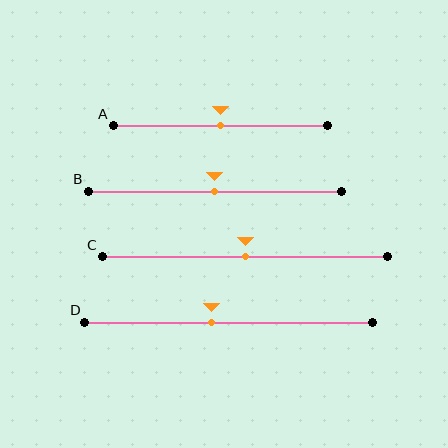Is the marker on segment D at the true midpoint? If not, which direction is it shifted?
No, the marker on segment D is shifted to the left by about 6% of the segment length.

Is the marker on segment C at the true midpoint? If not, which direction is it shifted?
Yes, the marker on segment C is at the true midpoint.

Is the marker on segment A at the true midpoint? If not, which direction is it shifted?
Yes, the marker on segment A is at the true midpoint.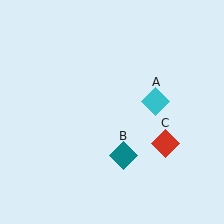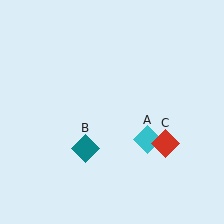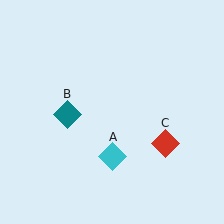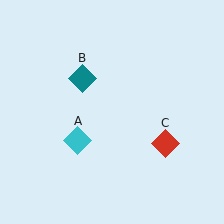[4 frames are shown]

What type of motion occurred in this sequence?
The cyan diamond (object A), teal diamond (object B) rotated clockwise around the center of the scene.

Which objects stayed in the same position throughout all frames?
Red diamond (object C) remained stationary.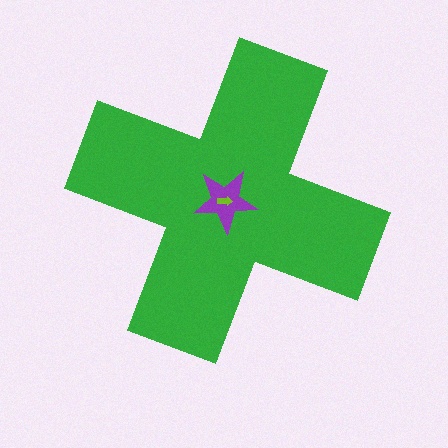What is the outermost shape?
The green cross.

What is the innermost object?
The lime arrow.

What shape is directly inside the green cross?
The purple star.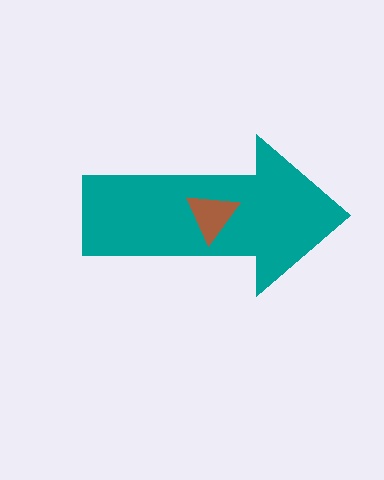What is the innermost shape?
The brown triangle.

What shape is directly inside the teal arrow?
The brown triangle.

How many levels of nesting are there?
2.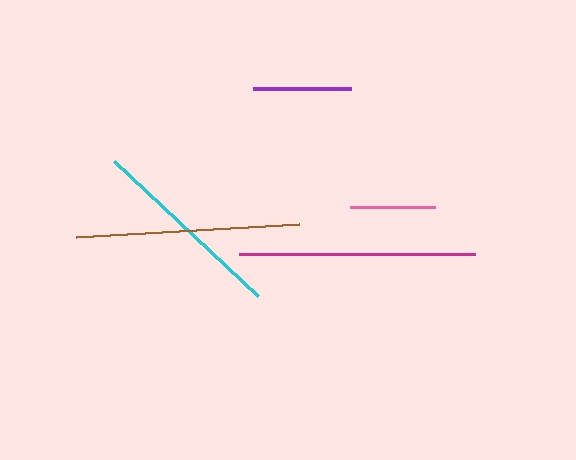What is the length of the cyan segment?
The cyan segment is approximately 198 pixels long.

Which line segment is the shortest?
The pink line is the shortest at approximately 85 pixels.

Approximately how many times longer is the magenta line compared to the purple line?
The magenta line is approximately 2.4 times the length of the purple line.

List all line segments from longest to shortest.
From longest to shortest: magenta, brown, cyan, purple, pink.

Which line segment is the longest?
The magenta line is the longest at approximately 236 pixels.